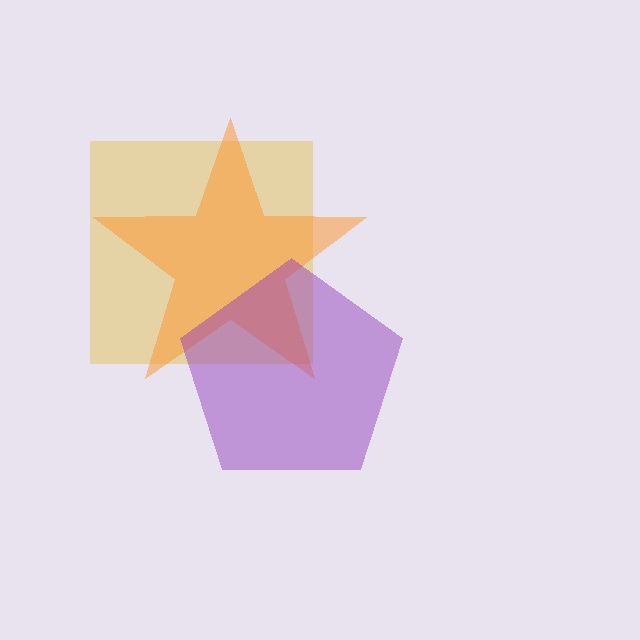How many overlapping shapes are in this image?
There are 3 overlapping shapes in the image.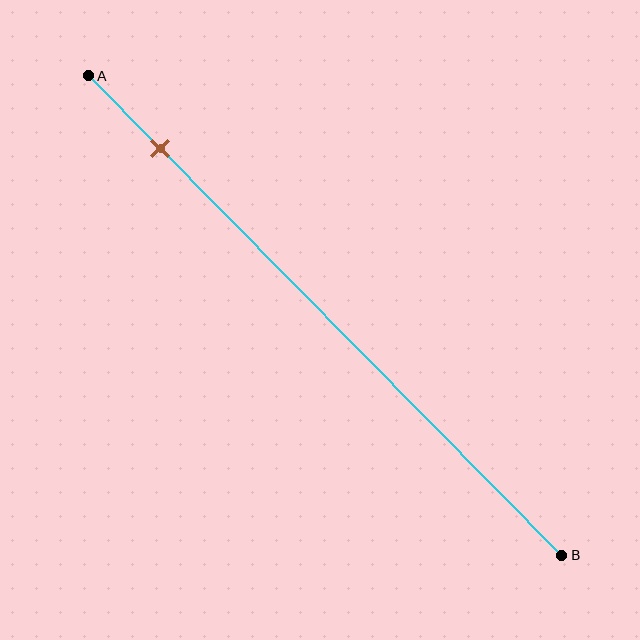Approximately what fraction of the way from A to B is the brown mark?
The brown mark is approximately 15% of the way from A to B.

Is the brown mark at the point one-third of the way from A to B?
No, the mark is at about 15% from A, not at the 33% one-third point.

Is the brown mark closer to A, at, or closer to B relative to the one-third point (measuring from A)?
The brown mark is closer to point A than the one-third point of segment AB.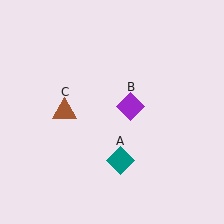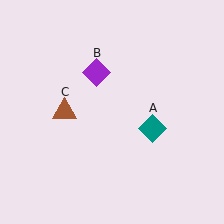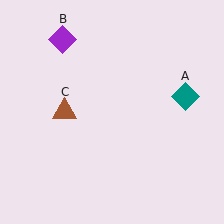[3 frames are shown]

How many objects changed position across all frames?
2 objects changed position: teal diamond (object A), purple diamond (object B).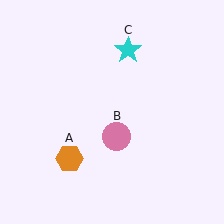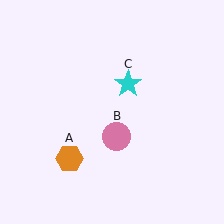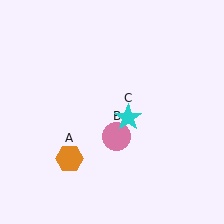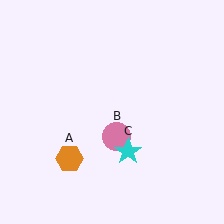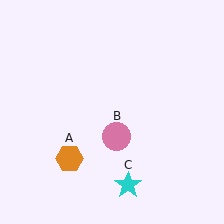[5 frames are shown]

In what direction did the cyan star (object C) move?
The cyan star (object C) moved down.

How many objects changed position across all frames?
1 object changed position: cyan star (object C).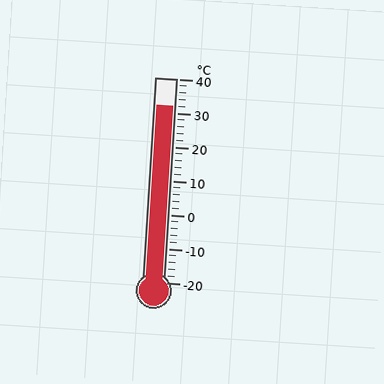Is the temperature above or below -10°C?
The temperature is above -10°C.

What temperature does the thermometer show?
The thermometer shows approximately 32°C.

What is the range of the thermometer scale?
The thermometer scale ranges from -20°C to 40°C.